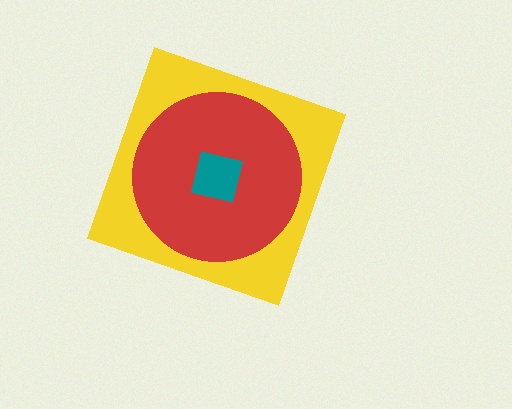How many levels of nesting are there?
3.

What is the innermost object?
The teal square.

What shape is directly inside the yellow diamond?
The red circle.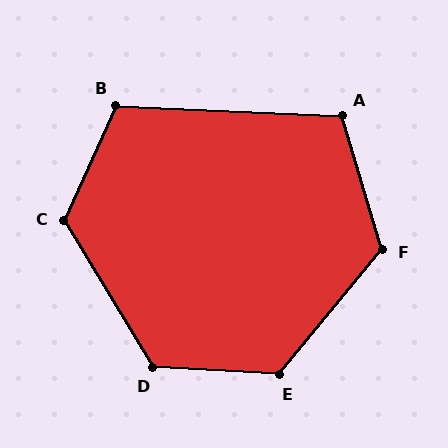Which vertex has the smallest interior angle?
A, at approximately 109 degrees.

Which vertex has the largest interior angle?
E, at approximately 126 degrees.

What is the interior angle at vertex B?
Approximately 112 degrees (obtuse).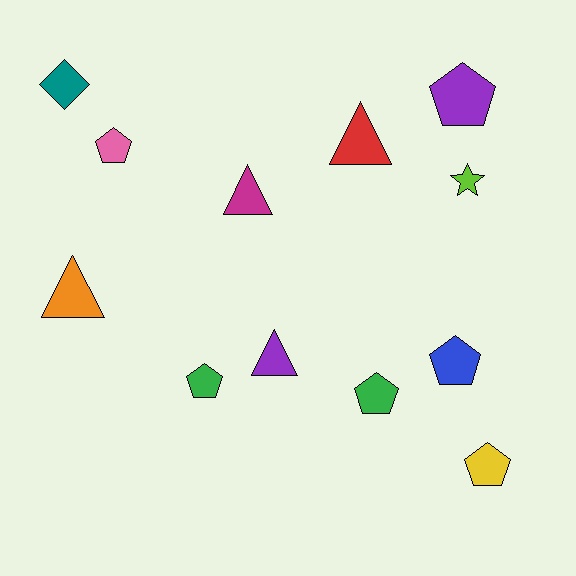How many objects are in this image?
There are 12 objects.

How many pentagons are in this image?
There are 6 pentagons.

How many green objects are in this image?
There are 2 green objects.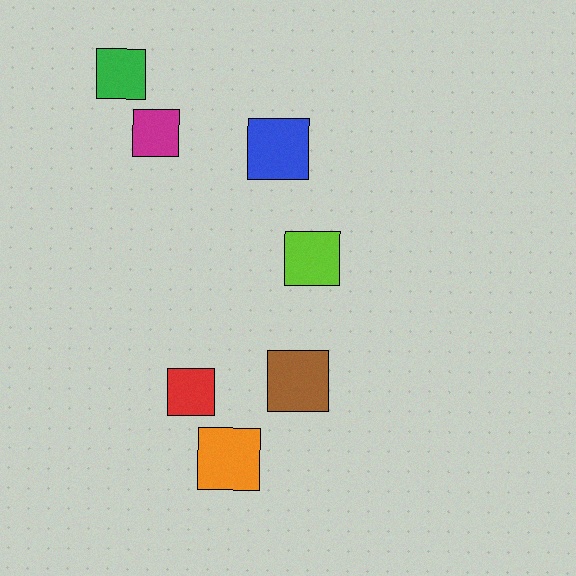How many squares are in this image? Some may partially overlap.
There are 7 squares.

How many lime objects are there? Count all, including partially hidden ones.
There is 1 lime object.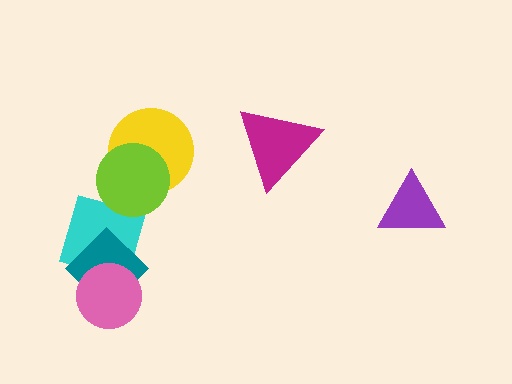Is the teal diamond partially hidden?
Yes, it is partially covered by another shape.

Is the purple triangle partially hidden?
No, no other shape covers it.